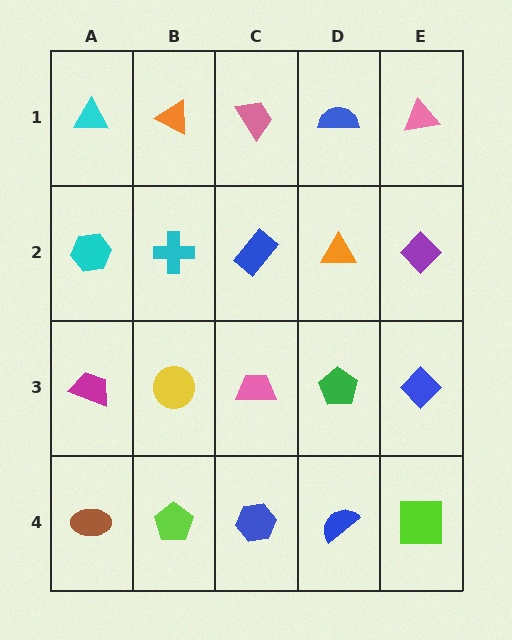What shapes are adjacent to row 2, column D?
A blue semicircle (row 1, column D), a green pentagon (row 3, column D), a blue rectangle (row 2, column C), a purple diamond (row 2, column E).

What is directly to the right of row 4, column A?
A lime pentagon.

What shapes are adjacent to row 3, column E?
A purple diamond (row 2, column E), a lime square (row 4, column E), a green pentagon (row 3, column D).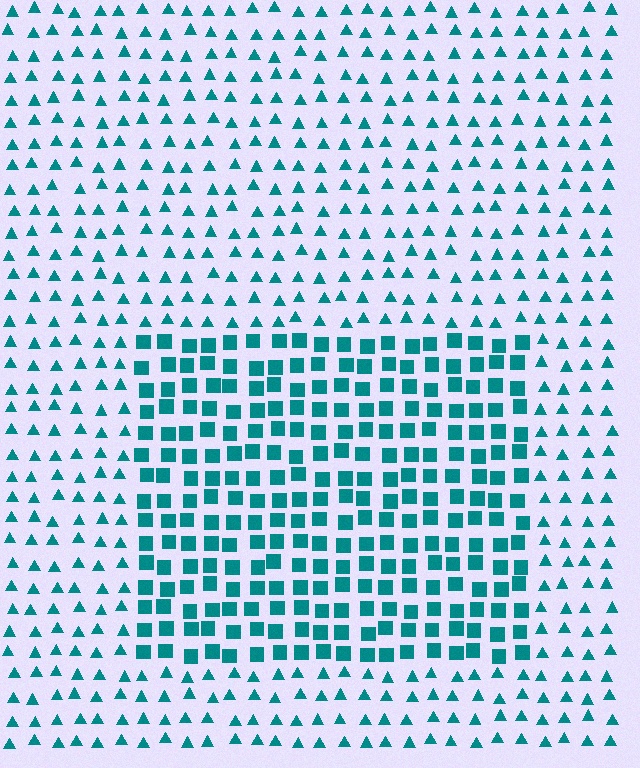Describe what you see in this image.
The image is filled with small teal elements arranged in a uniform grid. A rectangle-shaped region contains squares, while the surrounding area contains triangles. The boundary is defined purely by the change in element shape.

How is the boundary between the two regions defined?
The boundary is defined by a change in element shape: squares inside vs. triangles outside. All elements share the same color and spacing.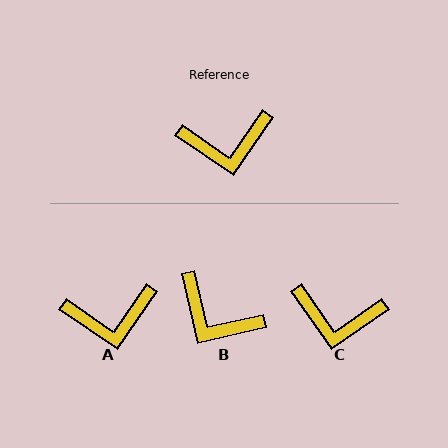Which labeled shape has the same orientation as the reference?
A.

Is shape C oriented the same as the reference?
No, it is off by about 21 degrees.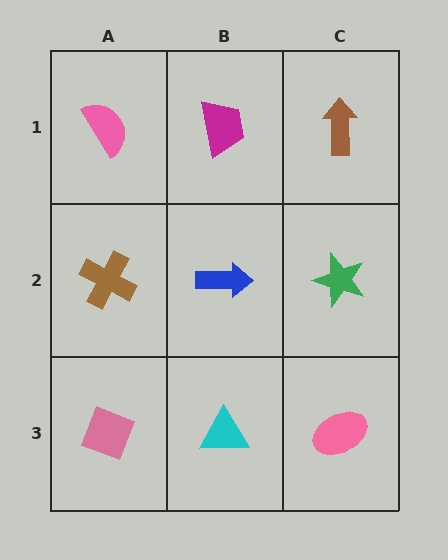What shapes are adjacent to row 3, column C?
A green star (row 2, column C), a cyan triangle (row 3, column B).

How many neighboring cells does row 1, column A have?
2.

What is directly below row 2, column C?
A pink ellipse.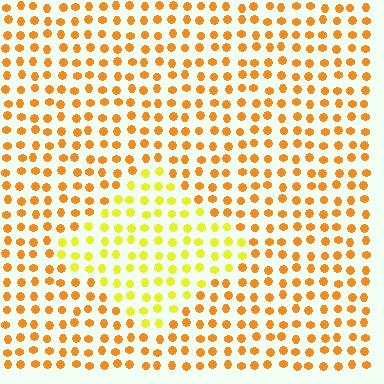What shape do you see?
I see a diamond.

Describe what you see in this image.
The image is filled with small orange elements in a uniform arrangement. A diamond-shaped region is visible where the elements are tinted to a slightly different hue, forming a subtle color boundary.